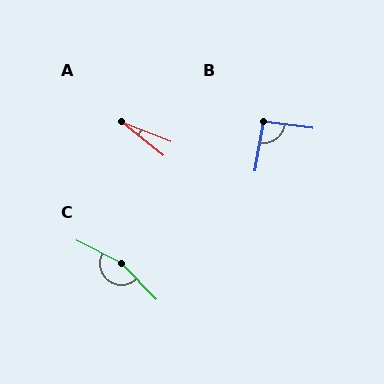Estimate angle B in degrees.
Approximately 92 degrees.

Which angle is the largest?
C, at approximately 161 degrees.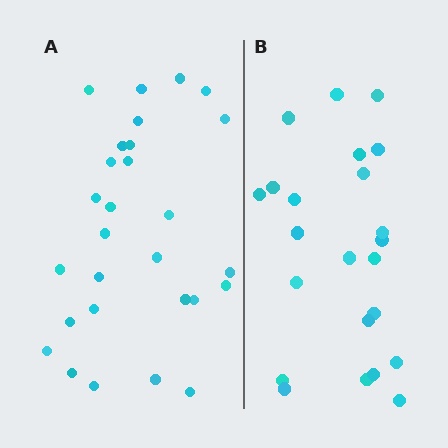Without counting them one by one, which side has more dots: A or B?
Region A (the left region) has more dots.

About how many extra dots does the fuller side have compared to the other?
Region A has about 5 more dots than region B.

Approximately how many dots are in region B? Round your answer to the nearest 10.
About 20 dots. (The exact count is 23, which rounds to 20.)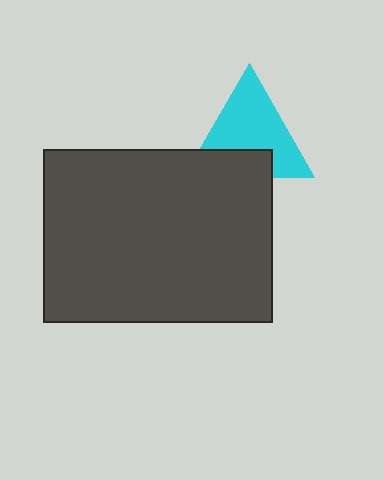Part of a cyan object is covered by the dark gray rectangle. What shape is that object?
It is a triangle.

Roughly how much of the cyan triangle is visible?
Most of it is visible (roughly 70%).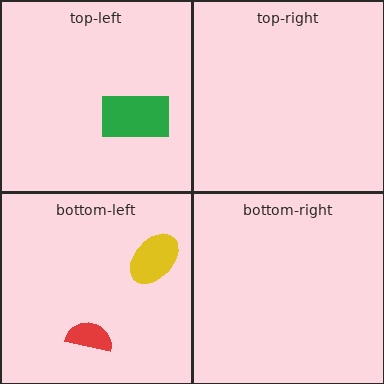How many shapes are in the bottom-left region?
2.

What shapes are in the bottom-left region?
The red semicircle, the yellow ellipse.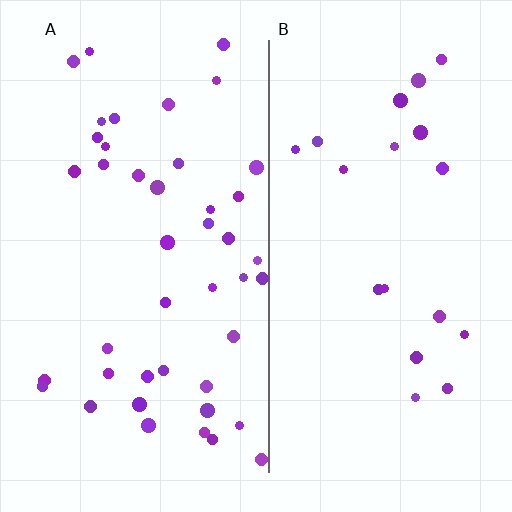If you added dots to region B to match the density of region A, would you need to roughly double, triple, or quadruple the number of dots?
Approximately double.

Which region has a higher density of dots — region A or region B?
A (the left).